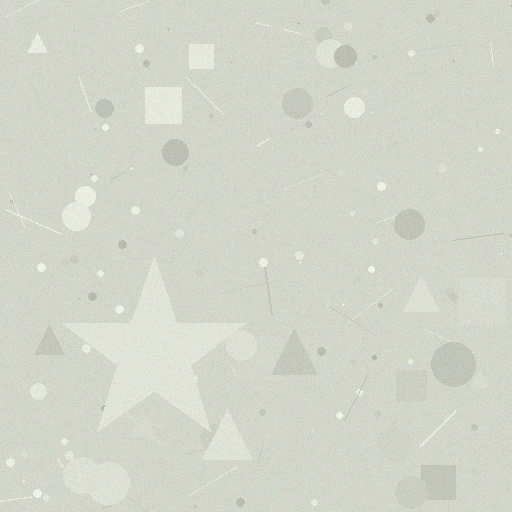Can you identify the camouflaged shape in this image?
The camouflaged shape is a star.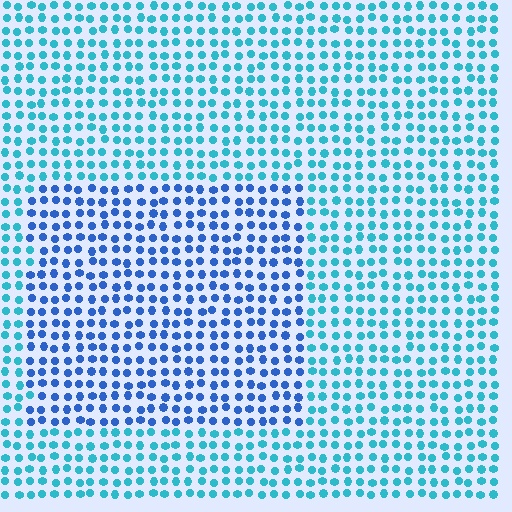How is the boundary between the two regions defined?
The boundary is defined purely by a slight shift in hue (about 34 degrees). Spacing, size, and orientation are identical on both sides.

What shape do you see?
I see a rectangle.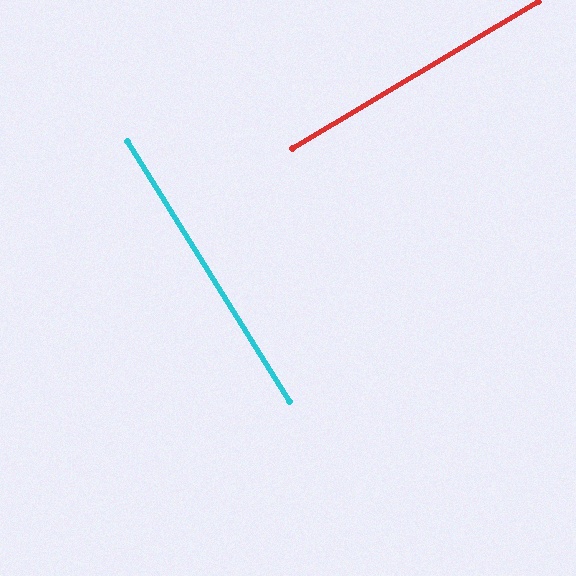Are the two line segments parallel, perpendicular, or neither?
Perpendicular — they meet at approximately 89°.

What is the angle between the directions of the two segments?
Approximately 89 degrees.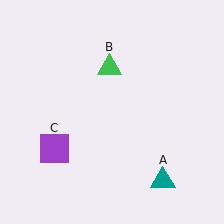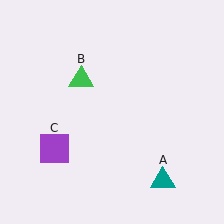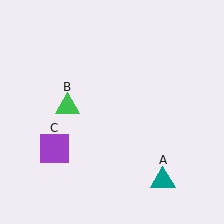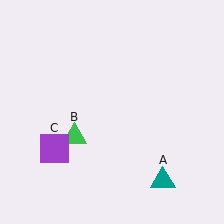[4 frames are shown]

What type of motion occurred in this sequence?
The green triangle (object B) rotated counterclockwise around the center of the scene.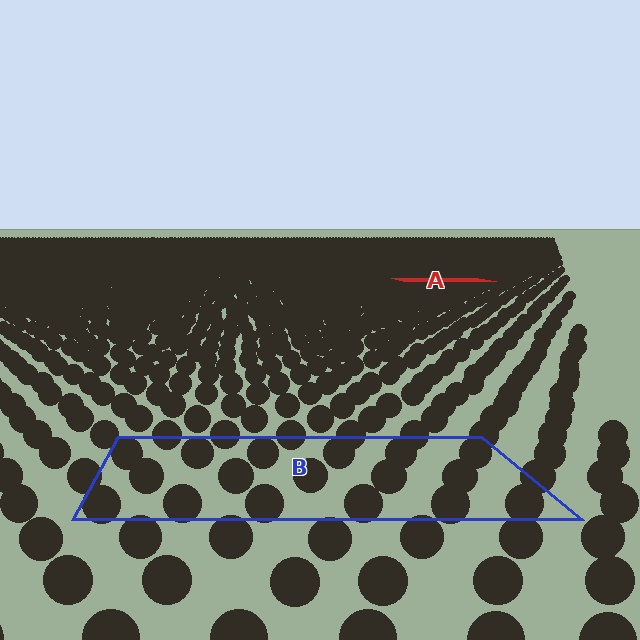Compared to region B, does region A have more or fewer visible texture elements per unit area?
Region A has more texture elements per unit area — they are packed more densely because it is farther away.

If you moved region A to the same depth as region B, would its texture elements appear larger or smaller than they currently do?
They would appear larger. At a closer depth, the same texture elements are projected at a bigger on-screen size.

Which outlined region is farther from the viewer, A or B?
Region A is farther from the viewer — the texture elements inside it appear smaller and more densely packed.